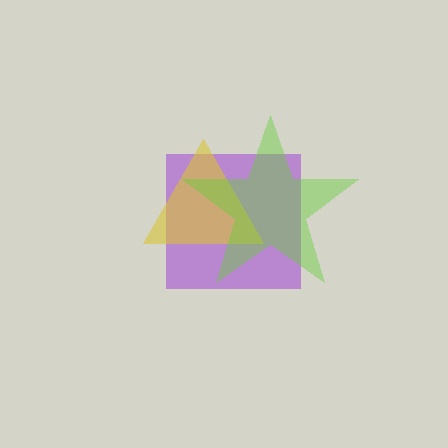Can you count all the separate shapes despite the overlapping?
Yes, there are 3 separate shapes.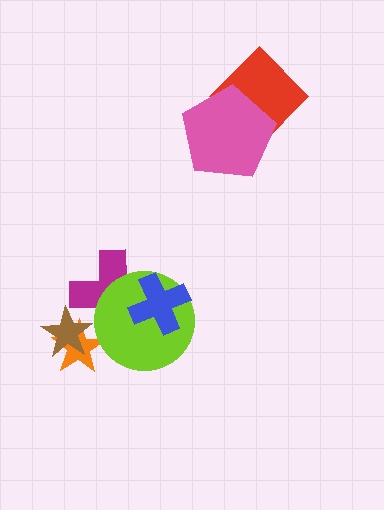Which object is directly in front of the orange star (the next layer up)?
The brown star is directly in front of the orange star.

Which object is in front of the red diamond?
The pink pentagon is in front of the red diamond.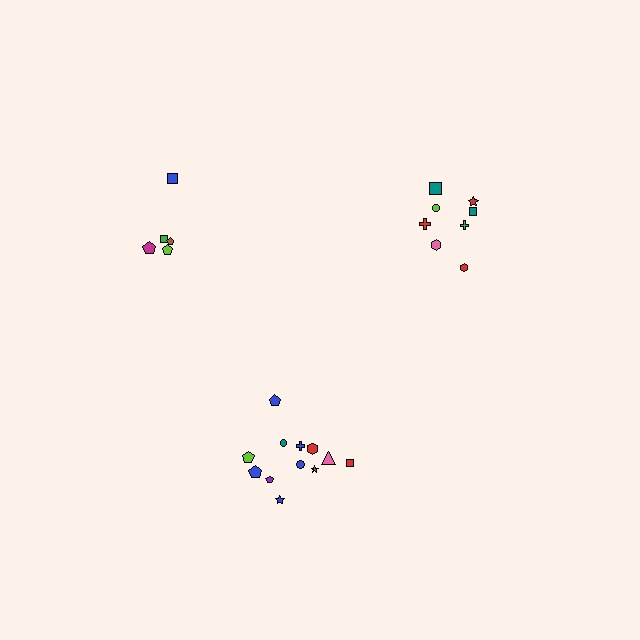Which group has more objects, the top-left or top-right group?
The top-right group.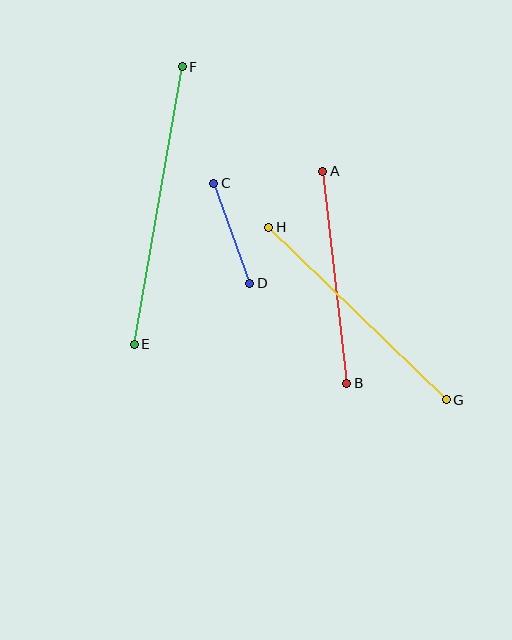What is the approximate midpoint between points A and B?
The midpoint is at approximately (335, 277) pixels.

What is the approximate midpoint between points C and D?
The midpoint is at approximately (232, 233) pixels.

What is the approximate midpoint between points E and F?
The midpoint is at approximately (158, 206) pixels.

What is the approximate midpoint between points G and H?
The midpoint is at approximately (358, 314) pixels.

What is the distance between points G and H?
The distance is approximately 248 pixels.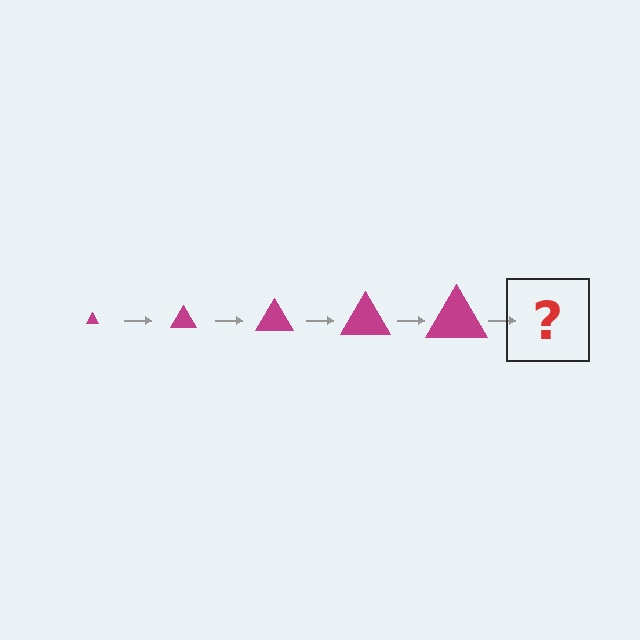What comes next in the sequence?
The next element should be a magenta triangle, larger than the previous one.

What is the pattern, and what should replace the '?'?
The pattern is that the triangle gets progressively larger each step. The '?' should be a magenta triangle, larger than the previous one.